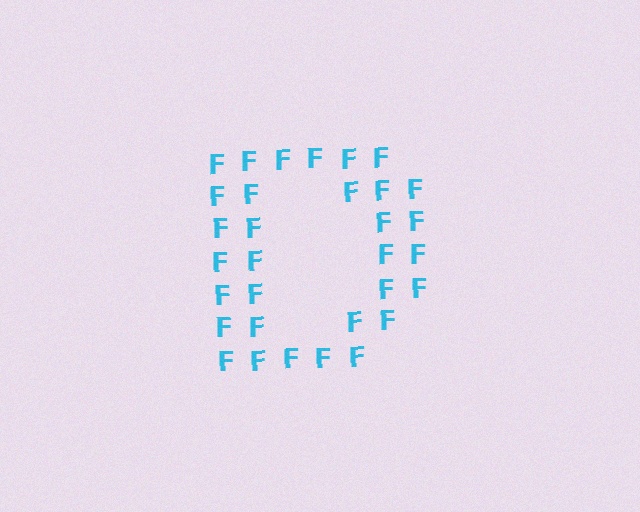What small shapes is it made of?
It is made of small letter F's.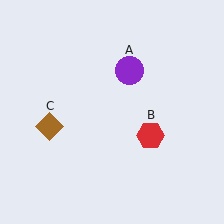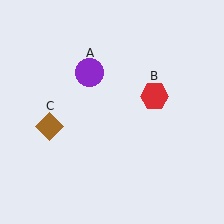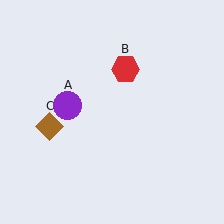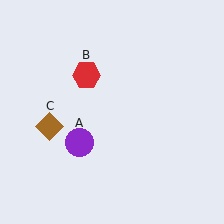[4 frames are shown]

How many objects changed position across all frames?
2 objects changed position: purple circle (object A), red hexagon (object B).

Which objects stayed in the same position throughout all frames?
Brown diamond (object C) remained stationary.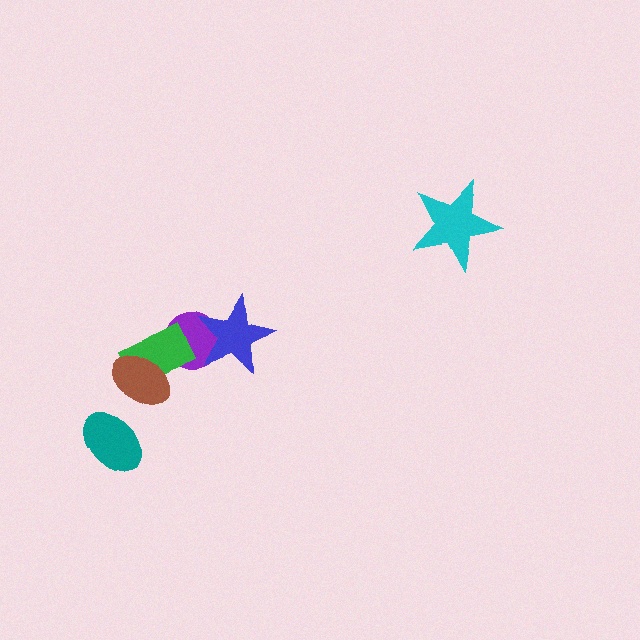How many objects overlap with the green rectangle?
2 objects overlap with the green rectangle.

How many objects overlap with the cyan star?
0 objects overlap with the cyan star.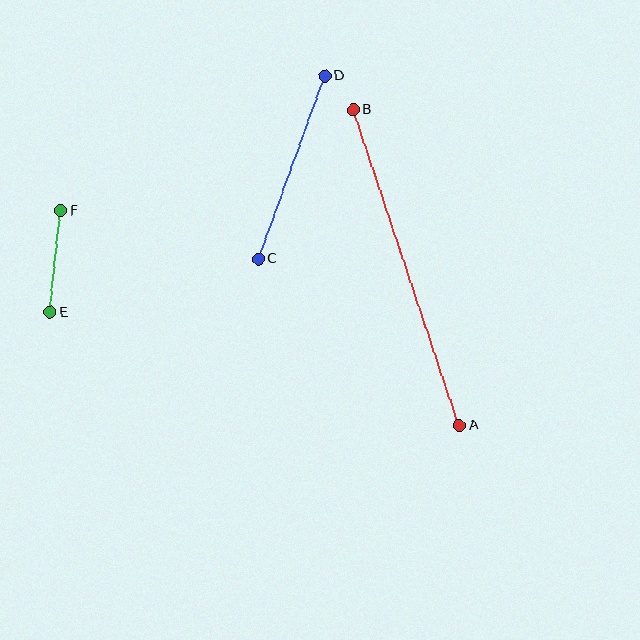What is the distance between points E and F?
The distance is approximately 102 pixels.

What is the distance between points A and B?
The distance is approximately 333 pixels.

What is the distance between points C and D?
The distance is approximately 194 pixels.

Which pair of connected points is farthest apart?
Points A and B are farthest apart.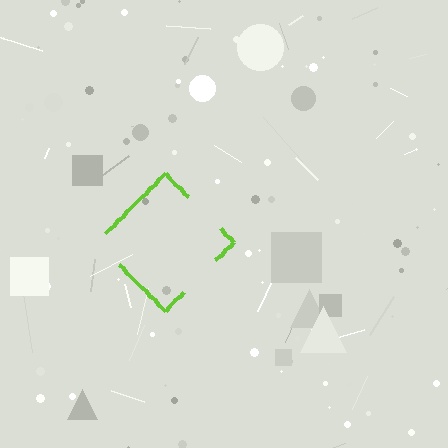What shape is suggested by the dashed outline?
The dashed outline suggests a diamond.